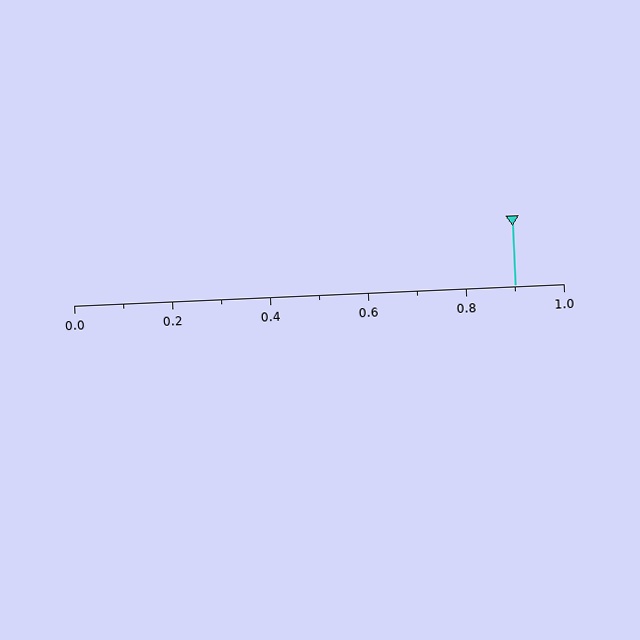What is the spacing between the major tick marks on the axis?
The major ticks are spaced 0.2 apart.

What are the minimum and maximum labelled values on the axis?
The axis runs from 0.0 to 1.0.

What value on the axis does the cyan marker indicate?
The marker indicates approximately 0.9.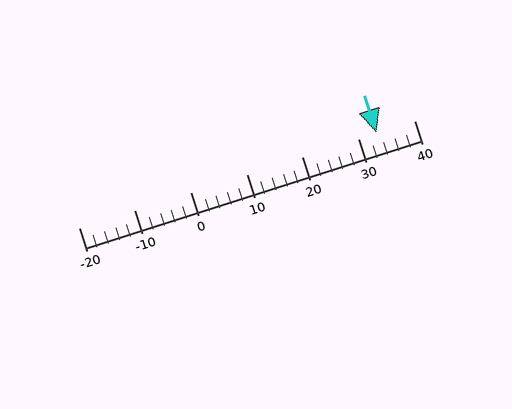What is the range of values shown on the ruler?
The ruler shows values from -20 to 40.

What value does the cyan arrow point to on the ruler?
The cyan arrow points to approximately 33.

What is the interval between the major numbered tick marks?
The major tick marks are spaced 10 units apart.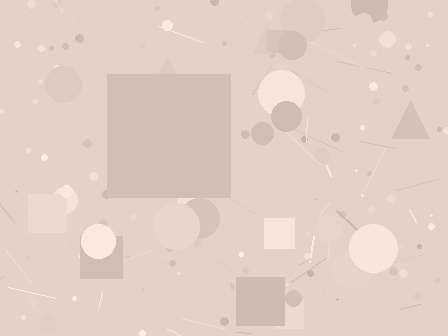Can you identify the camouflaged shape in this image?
The camouflaged shape is a square.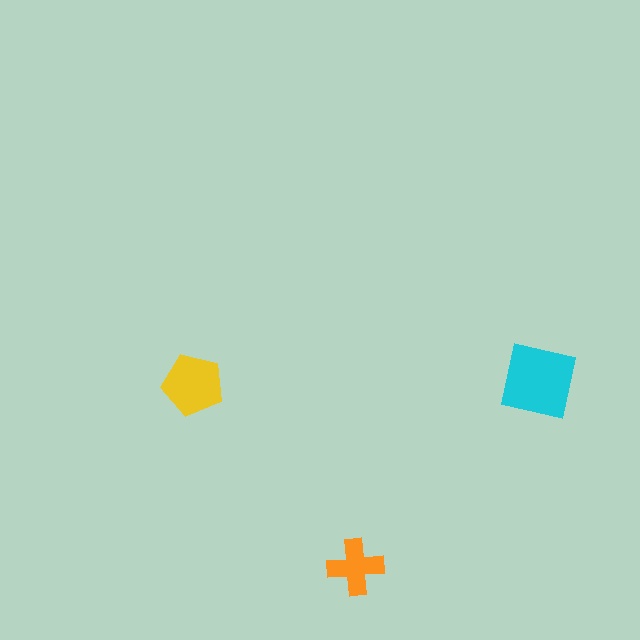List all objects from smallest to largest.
The orange cross, the yellow pentagon, the cyan square.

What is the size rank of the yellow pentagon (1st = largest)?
2nd.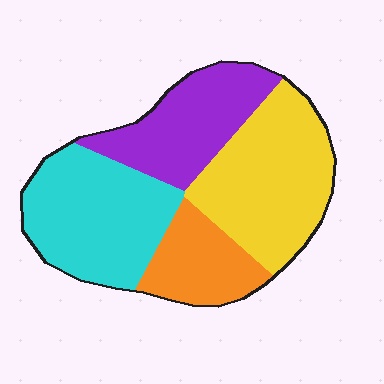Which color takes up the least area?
Orange, at roughly 15%.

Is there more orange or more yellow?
Yellow.